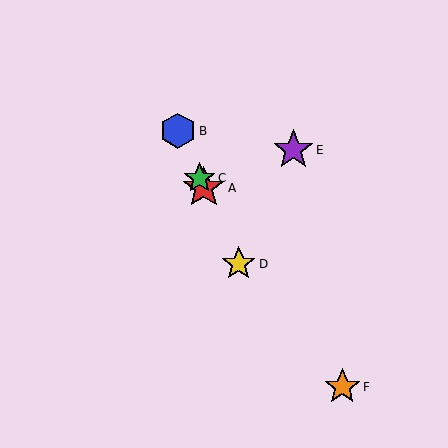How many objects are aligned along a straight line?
4 objects (A, B, C, D) are aligned along a straight line.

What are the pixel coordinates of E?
Object E is at (293, 150).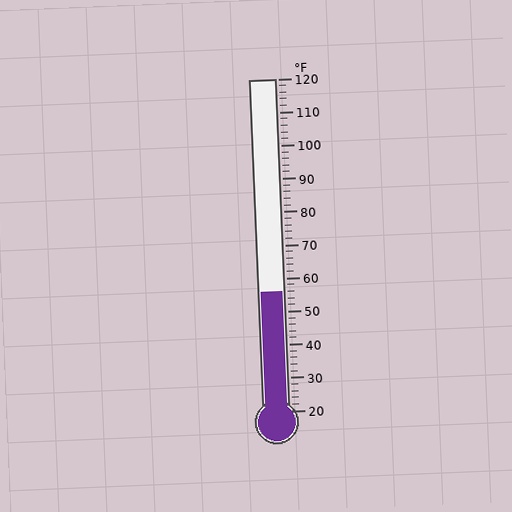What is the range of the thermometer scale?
The thermometer scale ranges from 20°F to 120°F.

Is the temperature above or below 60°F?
The temperature is below 60°F.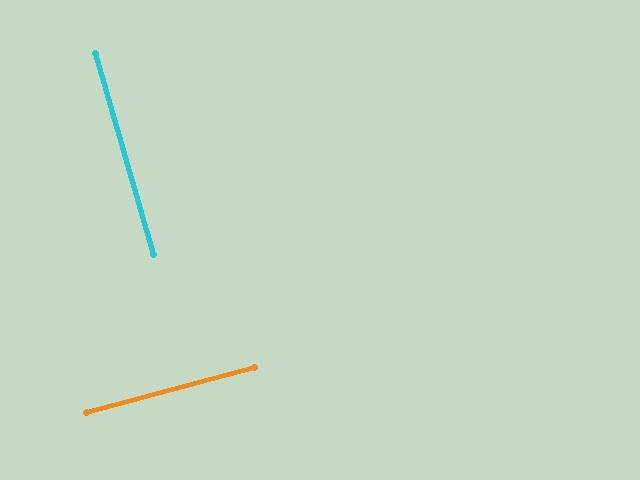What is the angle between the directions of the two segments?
Approximately 89 degrees.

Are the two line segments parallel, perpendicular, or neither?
Perpendicular — they meet at approximately 89°.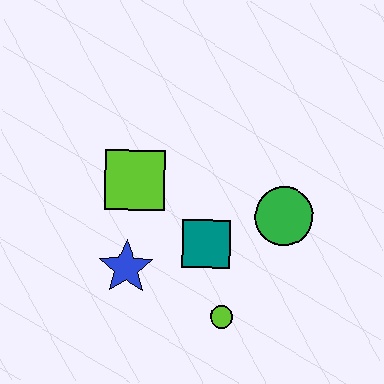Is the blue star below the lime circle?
No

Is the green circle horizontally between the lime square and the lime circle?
No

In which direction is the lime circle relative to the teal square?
The lime circle is below the teal square.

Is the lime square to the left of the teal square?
Yes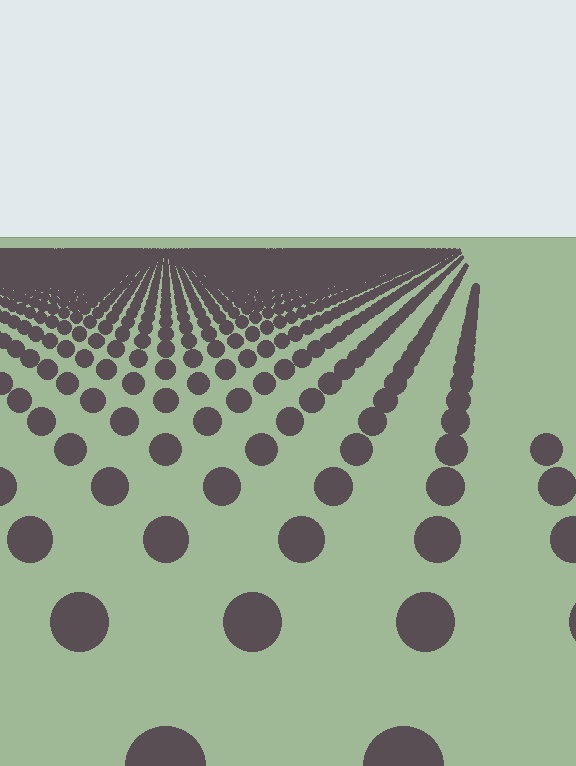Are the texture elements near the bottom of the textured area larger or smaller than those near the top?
Larger. Near the bottom, elements are closer to the viewer and appear at a bigger on-screen size.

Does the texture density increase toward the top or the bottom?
Density increases toward the top.